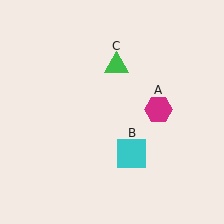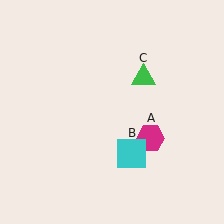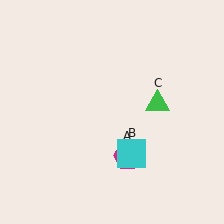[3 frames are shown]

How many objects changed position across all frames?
2 objects changed position: magenta hexagon (object A), green triangle (object C).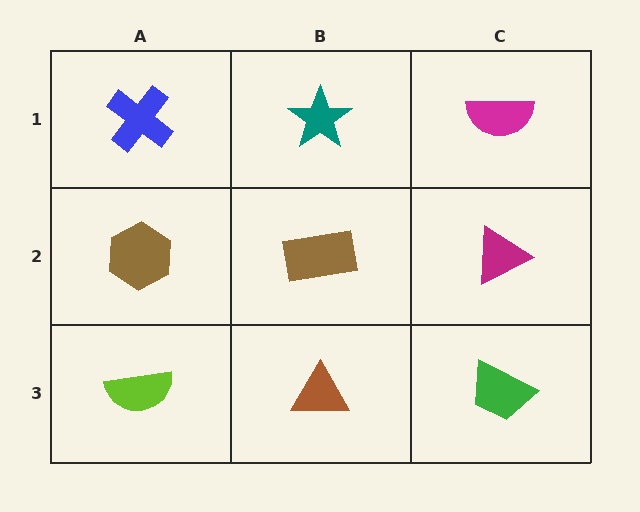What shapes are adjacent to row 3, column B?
A brown rectangle (row 2, column B), a lime semicircle (row 3, column A), a green trapezoid (row 3, column C).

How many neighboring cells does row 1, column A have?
2.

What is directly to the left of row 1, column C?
A teal star.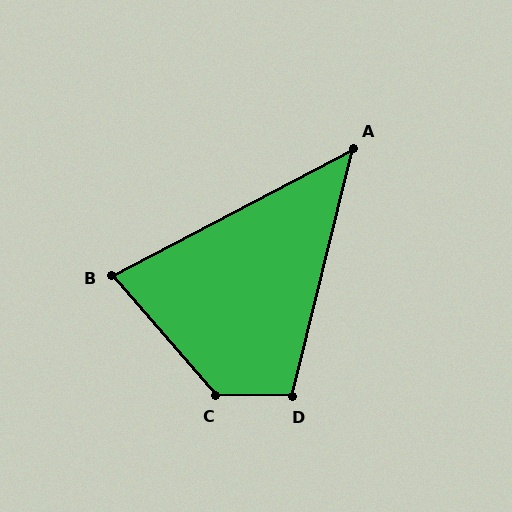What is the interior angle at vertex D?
Approximately 103 degrees (obtuse).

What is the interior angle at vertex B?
Approximately 77 degrees (acute).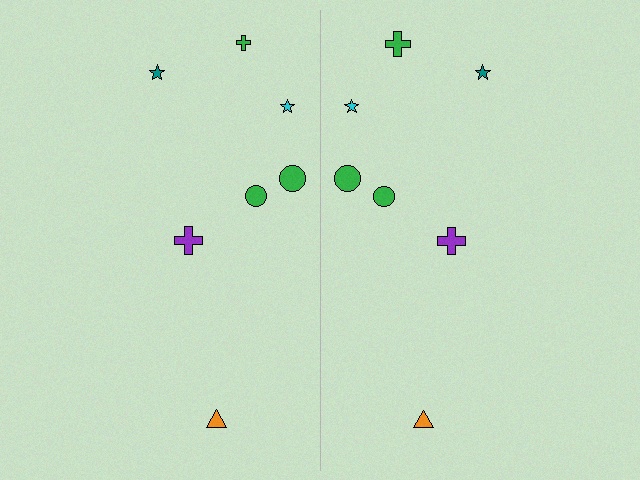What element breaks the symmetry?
The green cross on the right side has a different size than its mirror counterpart.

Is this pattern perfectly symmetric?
No, the pattern is not perfectly symmetric. The green cross on the right side has a different size than its mirror counterpart.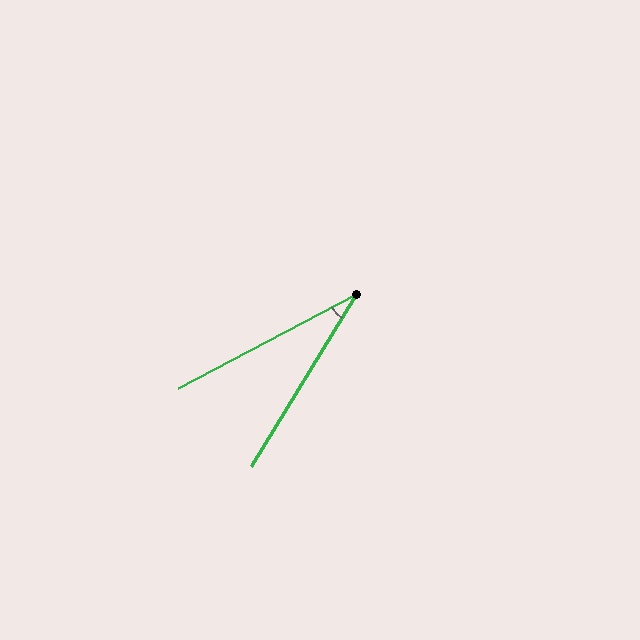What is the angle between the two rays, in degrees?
Approximately 31 degrees.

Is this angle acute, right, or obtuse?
It is acute.